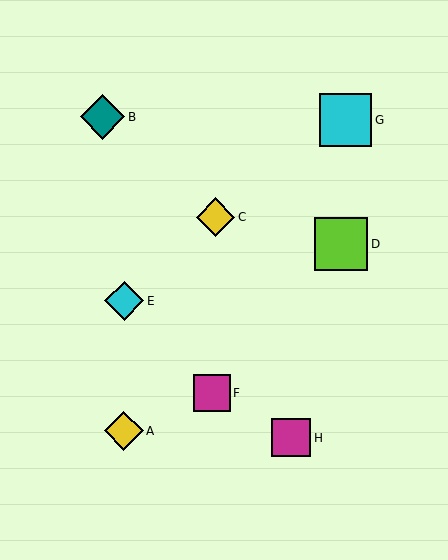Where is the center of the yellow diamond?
The center of the yellow diamond is at (216, 217).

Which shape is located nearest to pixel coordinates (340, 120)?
The cyan square (labeled G) at (346, 120) is nearest to that location.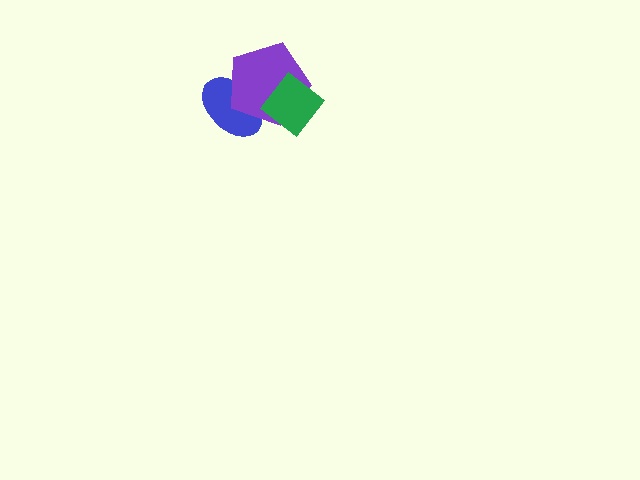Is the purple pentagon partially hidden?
Yes, it is partially covered by another shape.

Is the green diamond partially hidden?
No, no other shape covers it.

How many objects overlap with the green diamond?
1 object overlaps with the green diamond.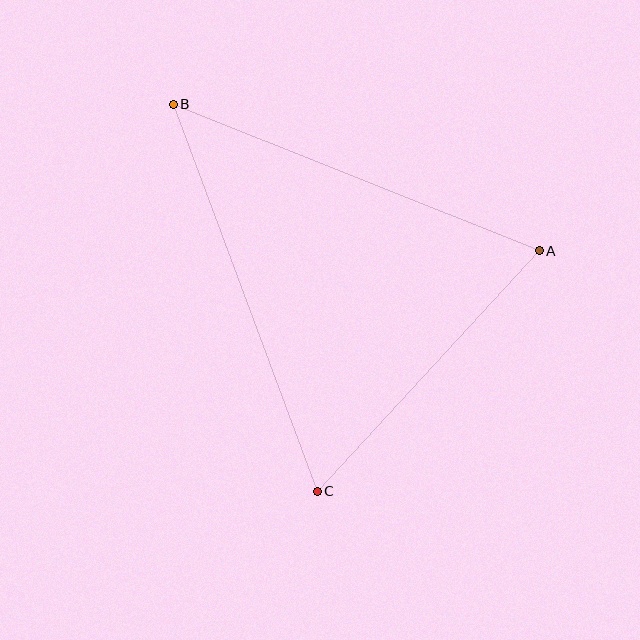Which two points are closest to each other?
Points A and C are closest to each other.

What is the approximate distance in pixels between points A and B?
The distance between A and B is approximately 394 pixels.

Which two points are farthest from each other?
Points B and C are farthest from each other.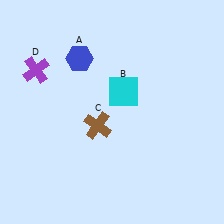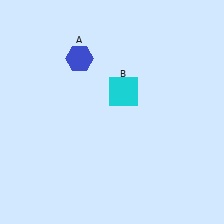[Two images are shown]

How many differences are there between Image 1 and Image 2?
There are 2 differences between the two images.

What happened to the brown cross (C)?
The brown cross (C) was removed in Image 2. It was in the bottom-left area of Image 1.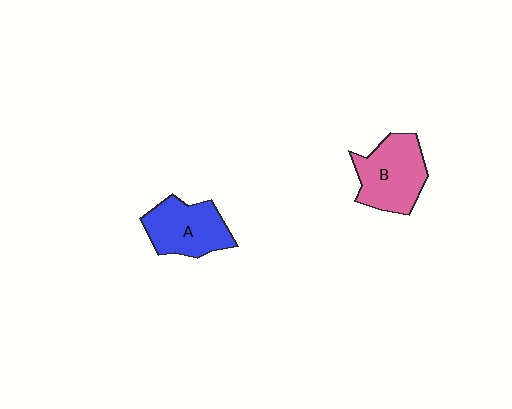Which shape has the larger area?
Shape B (pink).